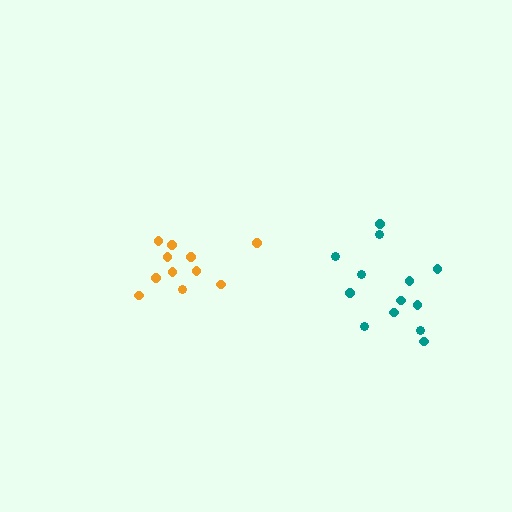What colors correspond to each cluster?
The clusters are colored: teal, orange.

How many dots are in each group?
Group 1: 13 dots, Group 2: 11 dots (24 total).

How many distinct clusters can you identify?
There are 2 distinct clusters.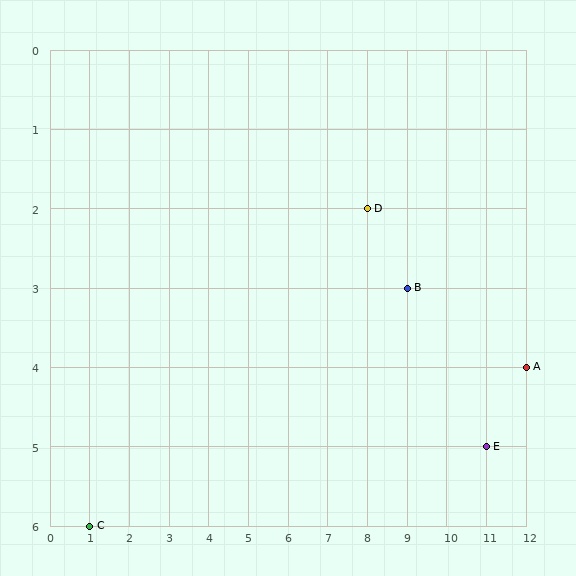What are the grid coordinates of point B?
Point B is at grid coordinates (9, 3).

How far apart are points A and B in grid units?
Points A and B are 3 columns and 1 row apart (about 3.2 grid units diagonally).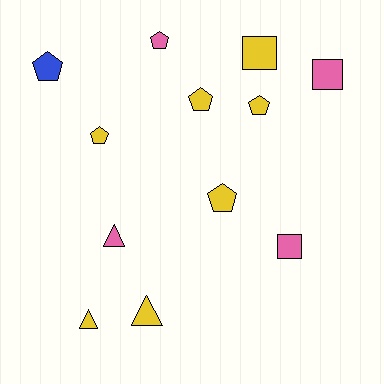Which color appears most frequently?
Yellow, with 7 objects.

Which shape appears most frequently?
Pentagon, with 6 objects.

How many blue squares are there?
There are no blue squares.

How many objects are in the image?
There are 12 objects.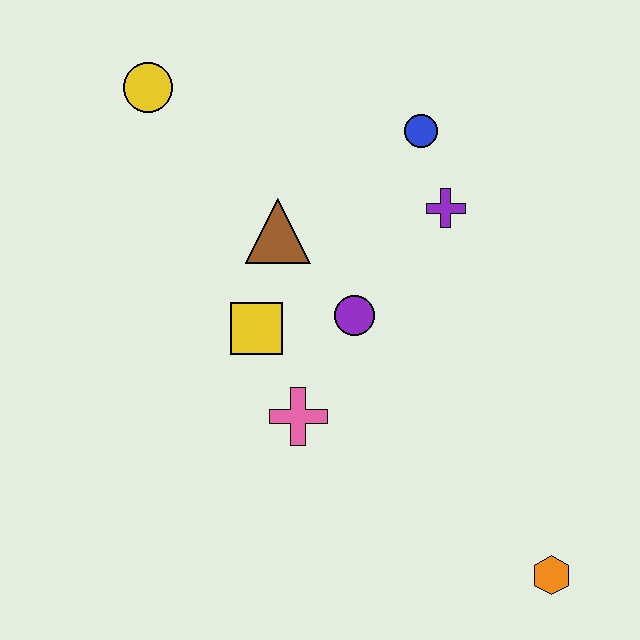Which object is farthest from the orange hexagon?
The yellow circle is farthest from the orange hexagon.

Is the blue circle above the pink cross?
Yes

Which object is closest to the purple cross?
The blue circle is closest to the purple cross.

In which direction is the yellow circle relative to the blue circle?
The yellow circle is to the left of the blue circle.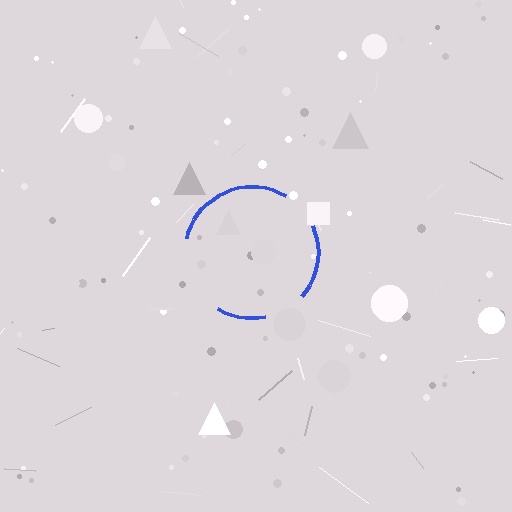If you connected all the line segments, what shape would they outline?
They would outline a circle.